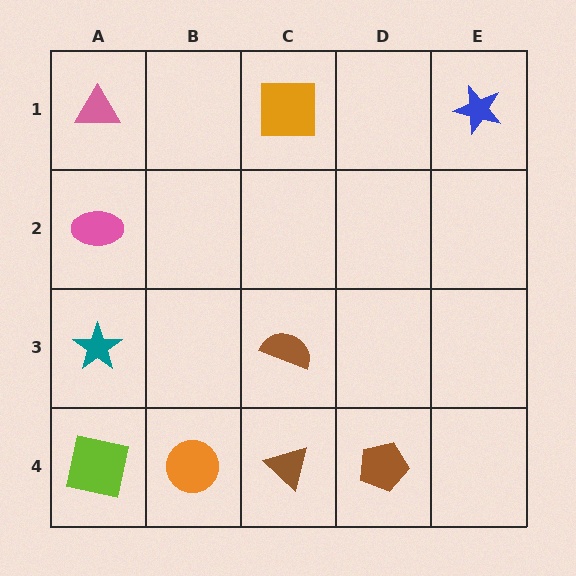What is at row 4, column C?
A brown triangle.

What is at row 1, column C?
An orange square.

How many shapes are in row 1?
3 shapes.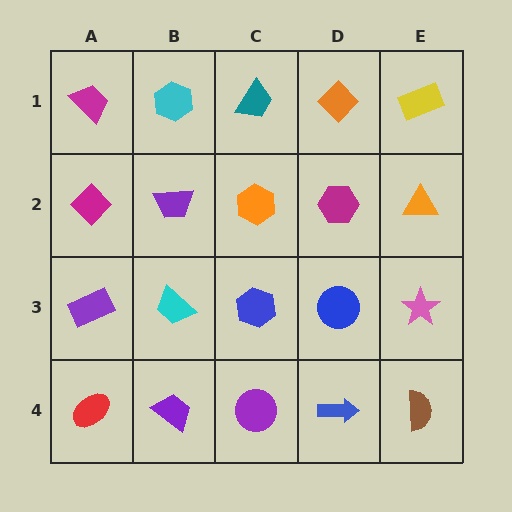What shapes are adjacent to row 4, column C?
A blue hexagon (row 3, column C), a purple trapezoid (row 4, column B), a blue arrow (row 4, column D).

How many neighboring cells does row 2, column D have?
4.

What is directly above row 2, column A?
A magenta trapezoid.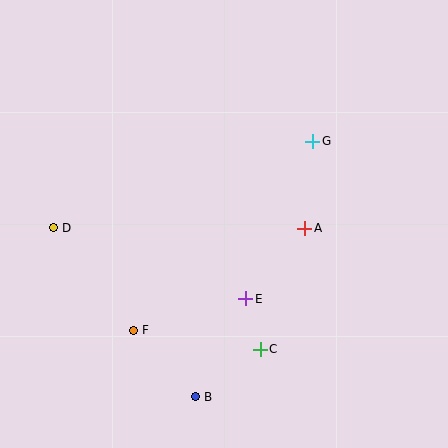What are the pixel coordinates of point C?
Point C is at (260, 349).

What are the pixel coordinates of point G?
Point G is at (313, 141).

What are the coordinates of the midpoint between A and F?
The midpoint between A and F is at (219, 279).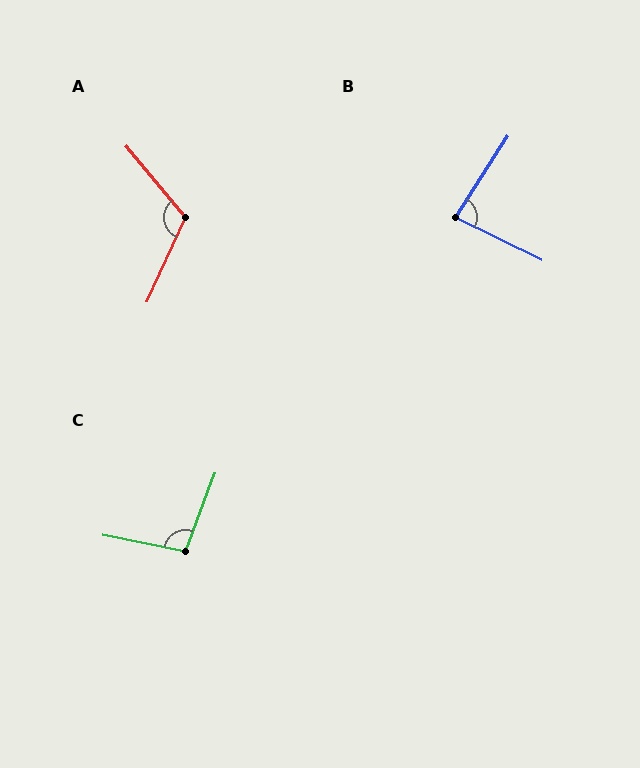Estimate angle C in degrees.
Approximately 99 degrees.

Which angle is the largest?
A, at approximately 116 degrees.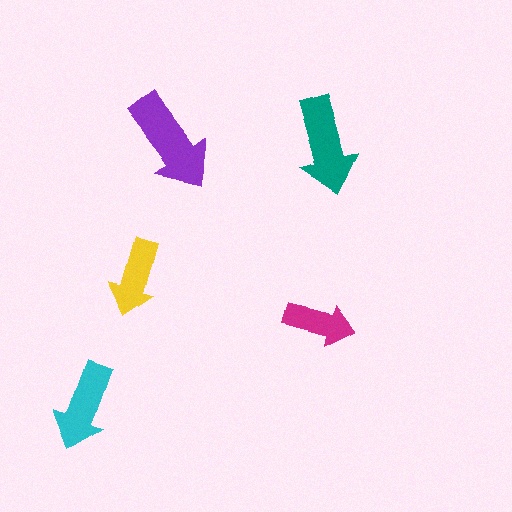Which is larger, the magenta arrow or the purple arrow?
The purple one.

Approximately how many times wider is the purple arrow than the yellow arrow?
About 1.5 times wider.